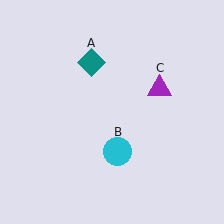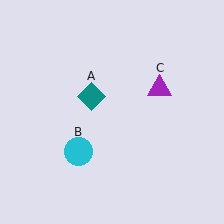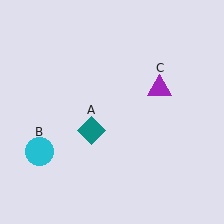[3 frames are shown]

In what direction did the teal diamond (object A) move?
The teal diamond (object A) moved down.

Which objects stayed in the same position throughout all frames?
Purple triangle (object C) remained stationary.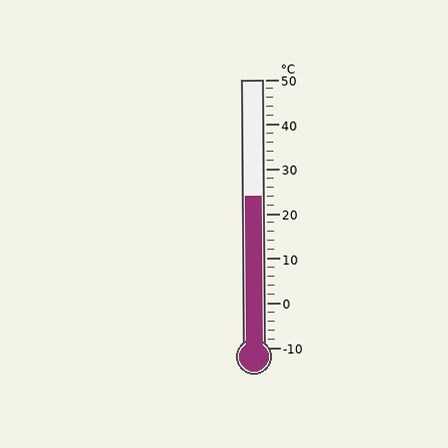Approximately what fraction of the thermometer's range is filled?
The thermometer is filled to approximately 55% of its range.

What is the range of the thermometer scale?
The thermometer scale ranges from -10°C to 50°C.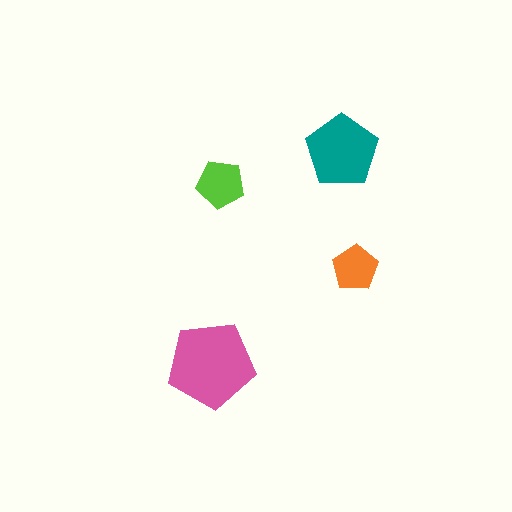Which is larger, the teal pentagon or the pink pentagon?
The pink one.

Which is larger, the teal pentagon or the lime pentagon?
The teal one.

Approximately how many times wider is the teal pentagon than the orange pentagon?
About 1.5 times wider.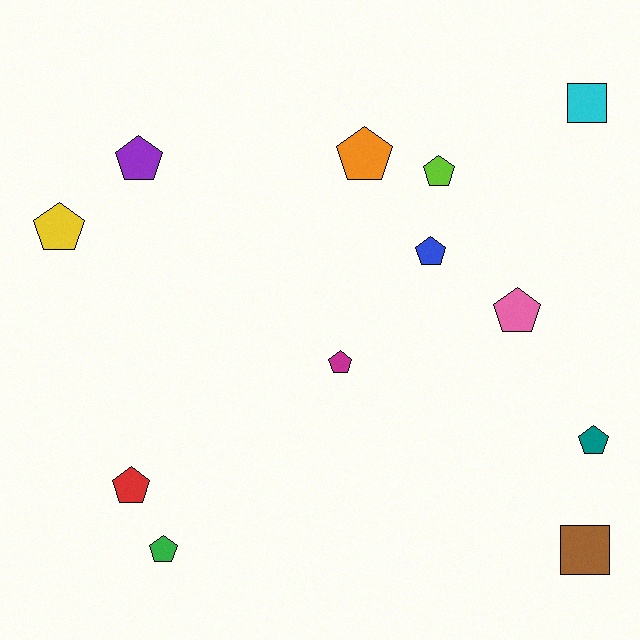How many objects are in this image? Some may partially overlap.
There are 12 objects.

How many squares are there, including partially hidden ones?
There are 2 squares.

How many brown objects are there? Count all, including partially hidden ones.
There is 1 brown object.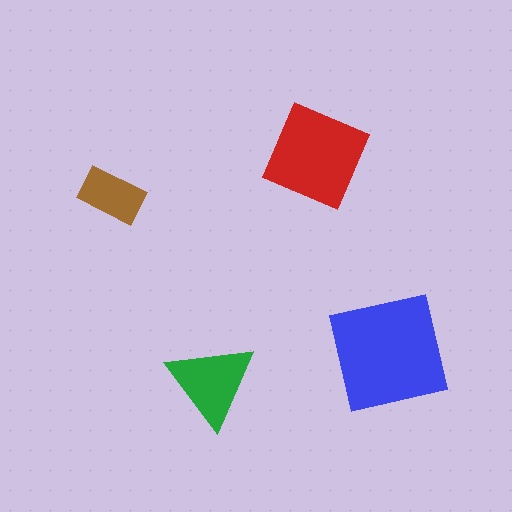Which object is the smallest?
The brown rectangle.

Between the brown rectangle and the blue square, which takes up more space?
The blue square.